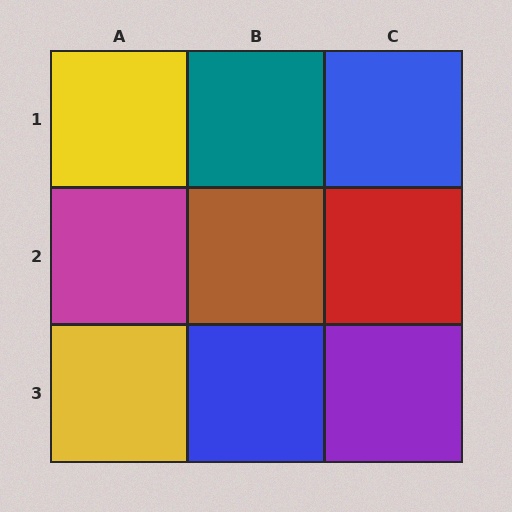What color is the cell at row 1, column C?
Blue.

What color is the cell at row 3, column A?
Yellow.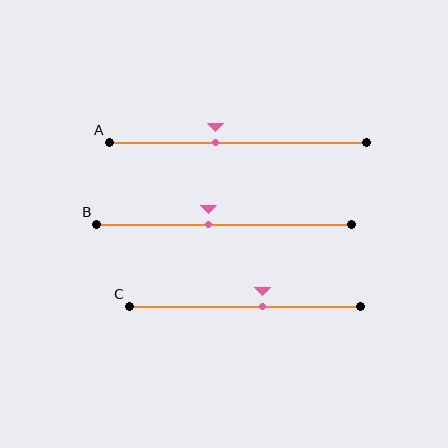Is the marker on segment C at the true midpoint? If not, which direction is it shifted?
No, the marker on segment C is shifted to the right by about 8% of the segment length.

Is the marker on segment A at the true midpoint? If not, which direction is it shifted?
No, the marker on segment A is shifted to the left by about 9% of the segment length.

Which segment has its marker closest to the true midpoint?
Segment B has its marker closest to the true midpoint.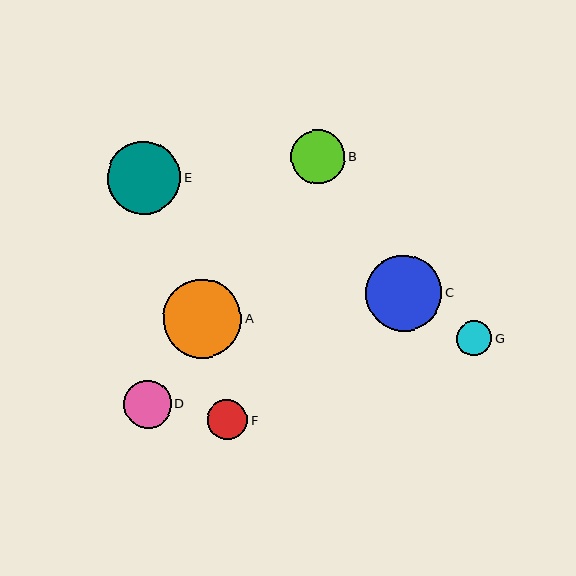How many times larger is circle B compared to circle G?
Circle B is approximately 1.5 times the size of circle G.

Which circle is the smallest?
Circle G is the smallest with a size of approximately 35 pixels.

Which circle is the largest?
Circle A is the largest with a size of approximately 79 pixels.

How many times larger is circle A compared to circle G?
Circle A is approximately 2.2 times the size of circle G.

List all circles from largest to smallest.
From largest to smallest: A, C, E, B, D, F, G.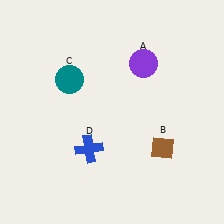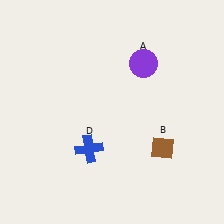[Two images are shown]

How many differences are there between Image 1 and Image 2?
There is 1 difference between the two images.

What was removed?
The teal circle (C) was removed in Image 2.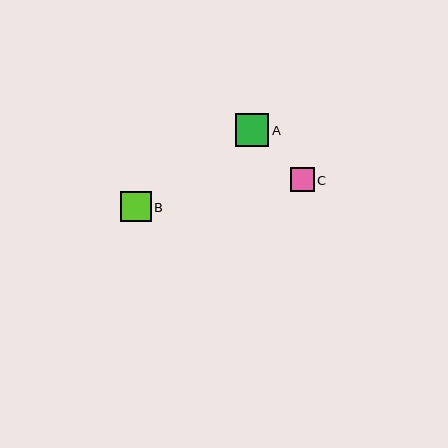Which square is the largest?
Square A is the largest with a size of approximately 33 pixels.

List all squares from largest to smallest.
From largest to smallest: A, B, C.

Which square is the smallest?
Square C is the smallest with a size of approximately 23 pixels.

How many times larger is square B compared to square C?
Square B is approximately 1.3 times the size of square C.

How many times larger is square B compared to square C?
Square B is approximately 1.3 times the size of square C.